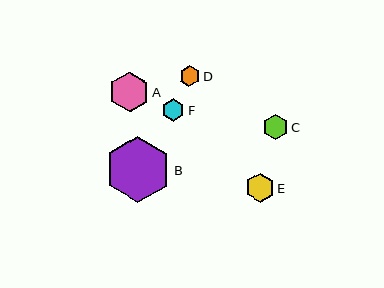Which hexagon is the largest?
Hexagon B is the largest with a size of approximately 66 pixels.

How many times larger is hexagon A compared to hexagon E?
Hexagon A is approximately 1.4 times the size of hexagon E.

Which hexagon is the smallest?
Hexagon D is the smallest with a size of approximately 20 pixels.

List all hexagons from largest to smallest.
From largest to smallest: B, A, E, C, F, D.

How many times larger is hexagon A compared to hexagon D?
Hexagon A is approximately 2.0 times the size of hexagon D.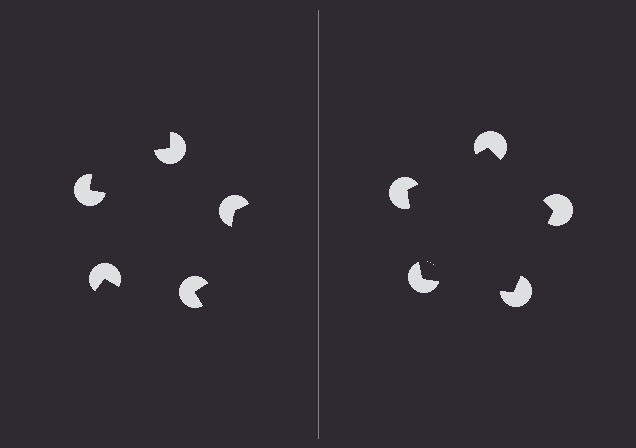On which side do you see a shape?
An illusory pentagon appears on the right side. On the left side the wedge cuts are rotated, so no coherent shape forms.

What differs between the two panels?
The pac-man discs are positioned identically on both sides; only the wedge orientations differ. On the right they align to a pentagon; on the left they are misaligned.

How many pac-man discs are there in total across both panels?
10 — 5 on each side.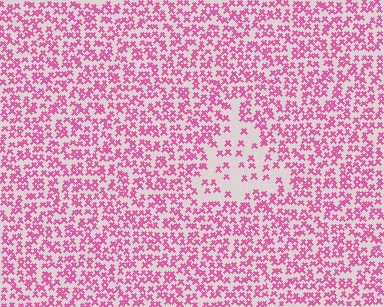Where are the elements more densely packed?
The elements are more densely packed outside the triangle boundary.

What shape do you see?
I see a triangle.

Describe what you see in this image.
The image contains small pink elements arranged at two different densities. A triangle-shaped region is visible where the elements are less densely packed than the surrounding area.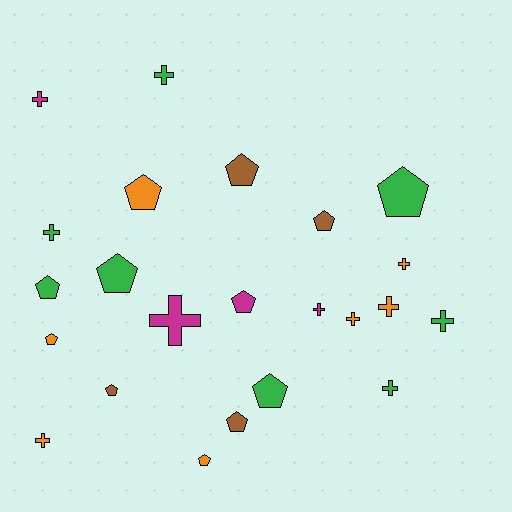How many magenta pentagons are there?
There is 1 magenta pentagon.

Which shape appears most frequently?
Pentagon, with 12 objects.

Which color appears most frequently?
Green, with 8 objects.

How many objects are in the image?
There are 23 objects.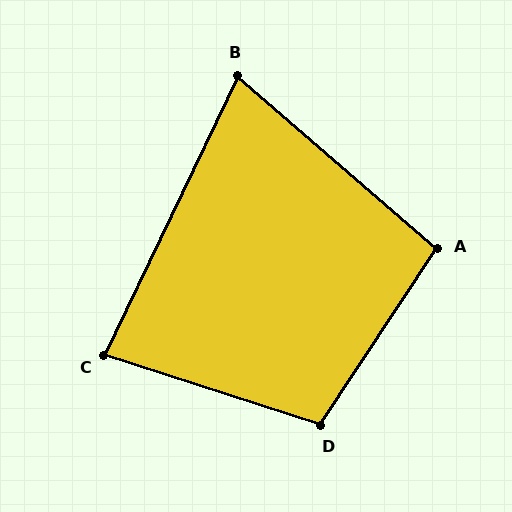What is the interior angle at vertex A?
Approximately 97 degrees (obtuse).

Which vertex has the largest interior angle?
D, at approximately 105 degrees.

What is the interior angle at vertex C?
Approximately 83 degrees (acute).